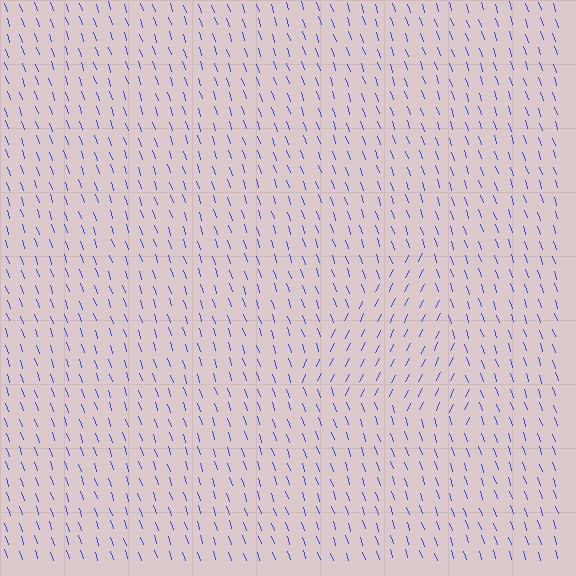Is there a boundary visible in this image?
Yes, there is a texture boundary formed by a change in line orientation.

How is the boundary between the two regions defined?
The boundary is defined purely by a change in line orientation (approximately 45 degrees difference). All lines are the same color and thickness.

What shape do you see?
I see a triangle.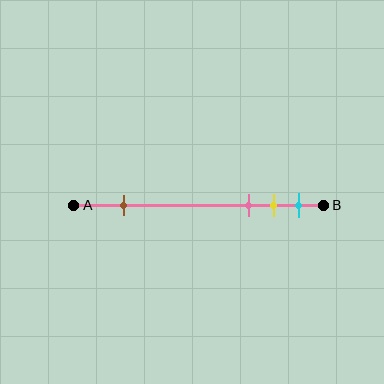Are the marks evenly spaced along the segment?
No, the marks are not evenly spaced.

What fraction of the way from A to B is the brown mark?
The brown mark is approximately 20% (0.2) of the way from A to B.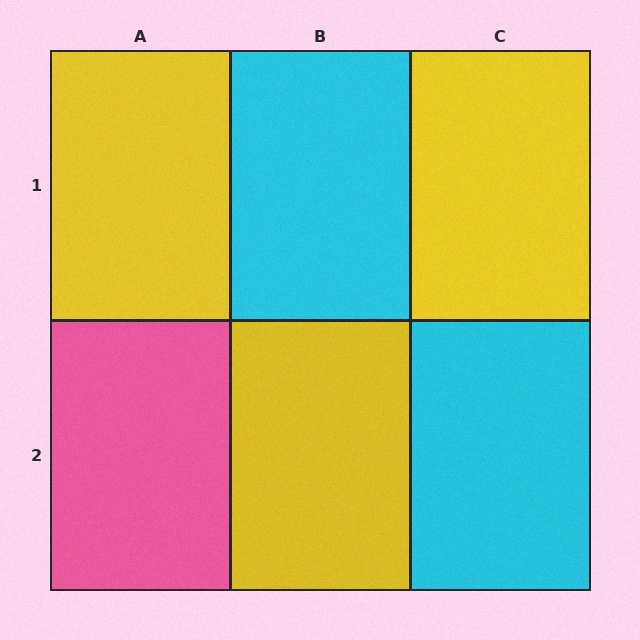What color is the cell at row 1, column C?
Yellow.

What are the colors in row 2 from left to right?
Pink, yellow, cyan.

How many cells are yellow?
3 cells are yellow.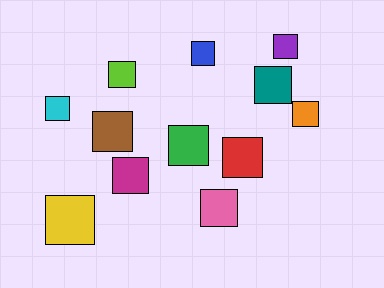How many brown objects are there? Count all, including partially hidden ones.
There is 1 brown object.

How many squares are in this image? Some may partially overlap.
There are 12 squares.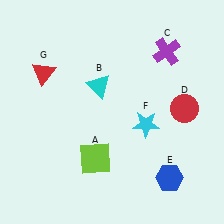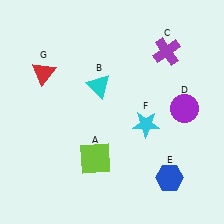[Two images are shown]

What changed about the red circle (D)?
In Image 1, D is red. In Image 2, it changed to purple.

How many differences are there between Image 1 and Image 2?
There is 1 difference between the two images.